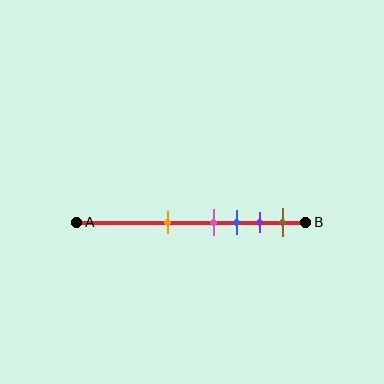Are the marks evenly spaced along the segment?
No, the marks are not evenly spaced.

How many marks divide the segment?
There are 5 marks dividing the segment.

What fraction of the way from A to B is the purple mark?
The purple mark is approximately 80% (0.8) of the way from A to B.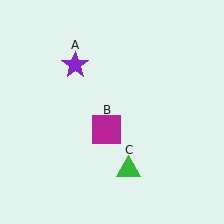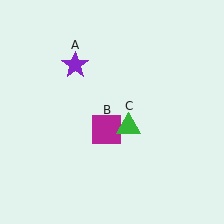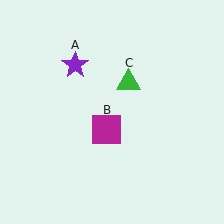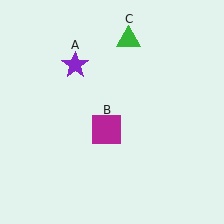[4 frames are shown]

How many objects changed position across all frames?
1 object changed position: green triangle (object C).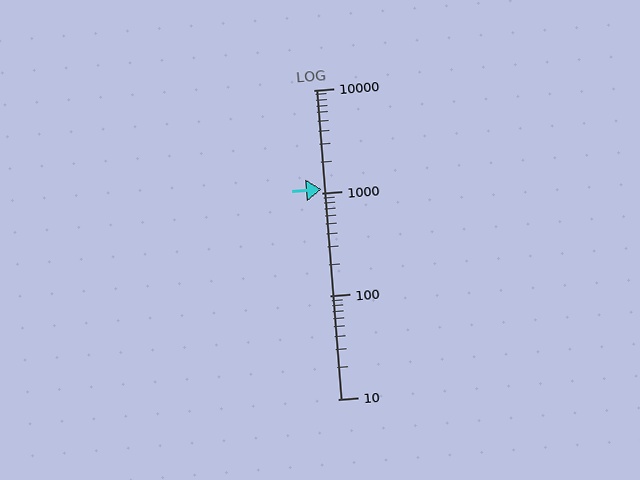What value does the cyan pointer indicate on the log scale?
The pointer indicates approximately 1100.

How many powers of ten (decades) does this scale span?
The scale spans 3 decades, from 10 to 10000.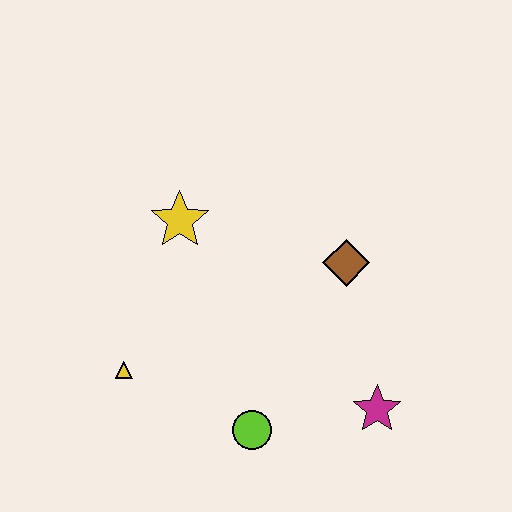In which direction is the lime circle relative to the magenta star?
The lime circle is to the left of the magenta star.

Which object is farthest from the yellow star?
The magenta star is farthest from the yellow star.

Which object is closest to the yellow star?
The yellow triangle is closest to the yellow star.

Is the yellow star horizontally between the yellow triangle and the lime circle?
Yes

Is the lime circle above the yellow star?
No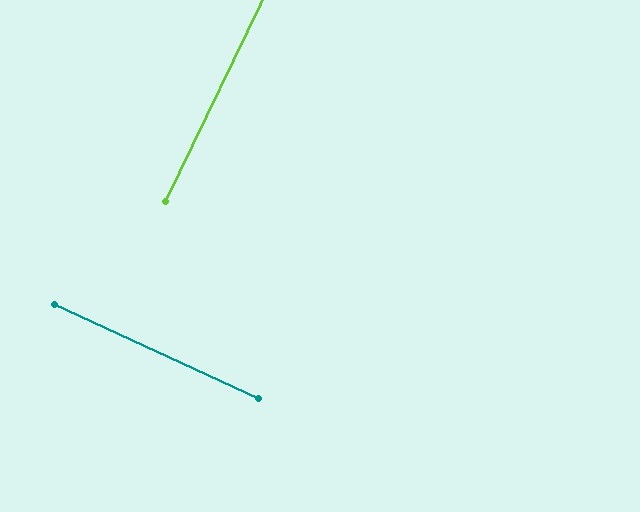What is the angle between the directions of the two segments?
Approximately 89 degrees.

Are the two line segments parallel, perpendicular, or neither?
Perpendicular — they meet at approximately 89°.